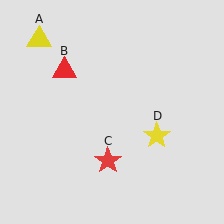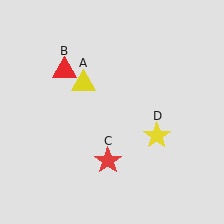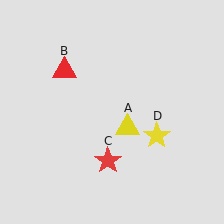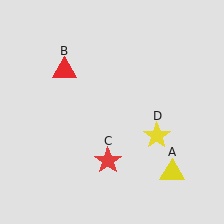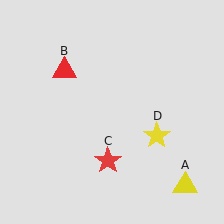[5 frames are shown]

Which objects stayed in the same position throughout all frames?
Red triangle (object B) and red star (object C) and yellow star (object D) remained stationary.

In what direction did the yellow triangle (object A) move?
The yellow triangle (object A) moved down and to the right.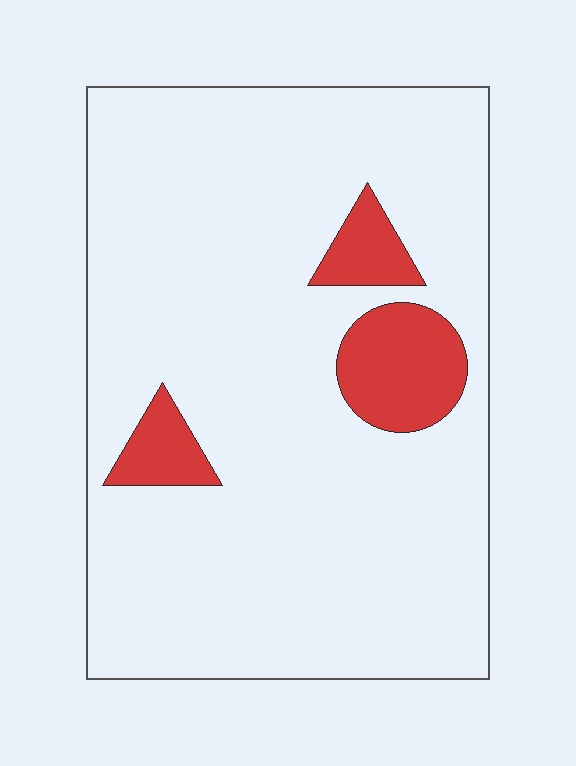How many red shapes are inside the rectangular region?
3.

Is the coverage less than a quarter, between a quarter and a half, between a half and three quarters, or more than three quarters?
Less than a quarter.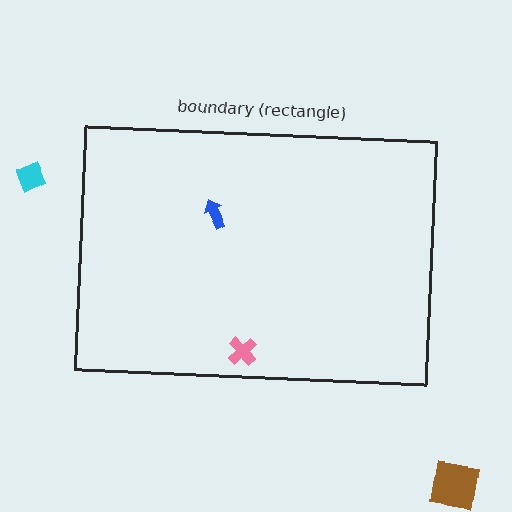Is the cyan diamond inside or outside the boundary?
Outside.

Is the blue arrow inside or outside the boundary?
Inside.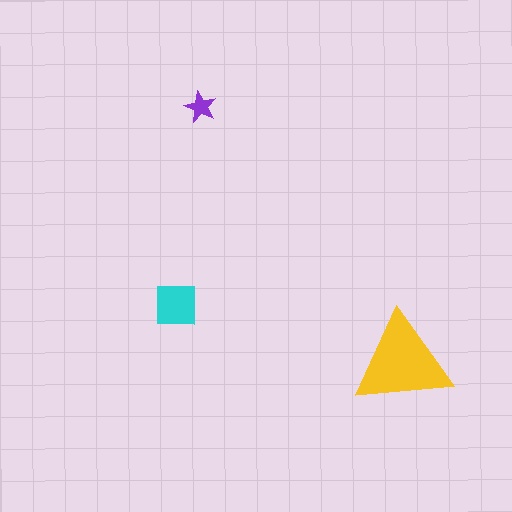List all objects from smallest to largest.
The purple star, the cyan square, the yellow triangle.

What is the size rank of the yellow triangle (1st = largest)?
1st.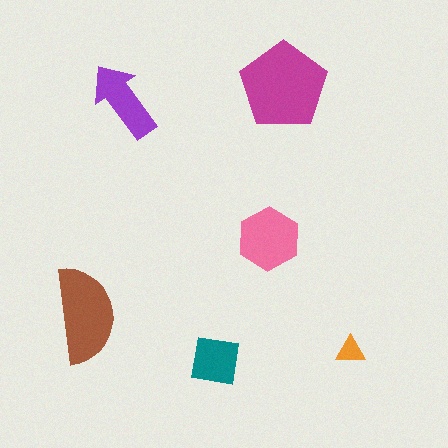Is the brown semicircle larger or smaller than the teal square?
Larger.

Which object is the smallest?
The orange triangle.